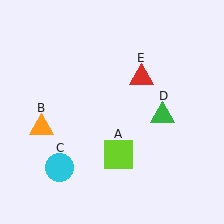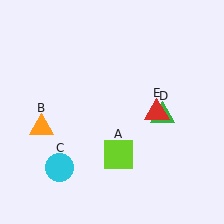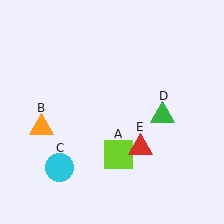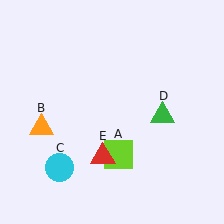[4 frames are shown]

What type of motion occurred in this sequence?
The red triangle (object E) rotated clockwise around the center of the scene.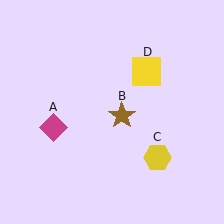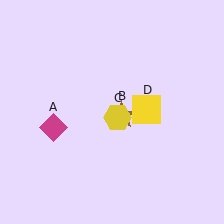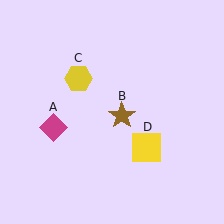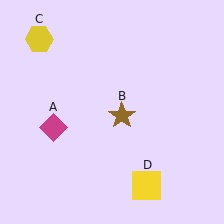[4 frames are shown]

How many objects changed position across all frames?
2 objects changed position: yellow hexagon (object C), yellow square (object D).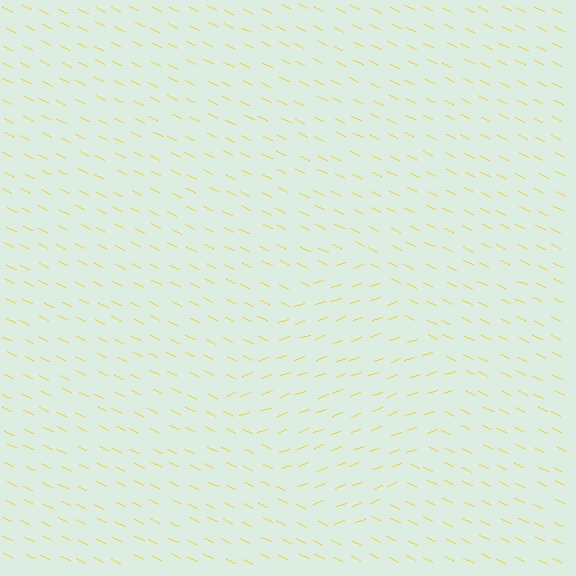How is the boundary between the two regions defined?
The boundary is defined purely by a change in line orientation (approximately 45 degrees difference). All lines are the same color and thickness.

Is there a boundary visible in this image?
Yes, there is a texture boundary formed by a change in line orientation.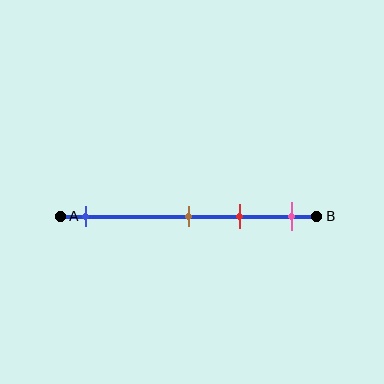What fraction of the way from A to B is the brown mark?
The brown mark is approximately 50% (0.5) of the way from A to B.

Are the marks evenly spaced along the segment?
No, the marks are not evenly spaced.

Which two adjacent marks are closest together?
The brown and red marks are the closest adjacent pair.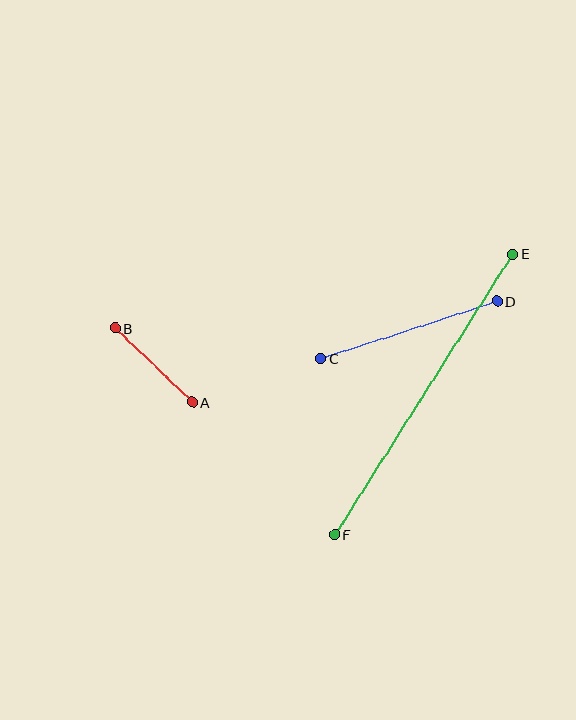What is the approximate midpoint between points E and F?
The midpoint is at approximately (424, 394) pixels.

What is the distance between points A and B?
The distance is approximately 107 pixels.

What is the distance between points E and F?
The distance is approximately 332 pixels.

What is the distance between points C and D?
The distance is approximately 186 pixels.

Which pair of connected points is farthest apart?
Points E and F are farthest apart.